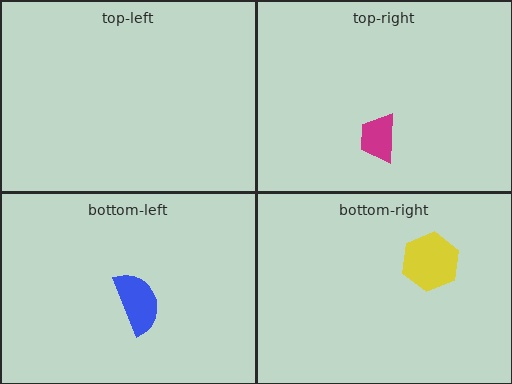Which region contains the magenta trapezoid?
The top-right region.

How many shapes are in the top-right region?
1.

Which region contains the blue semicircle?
The bottom-left region.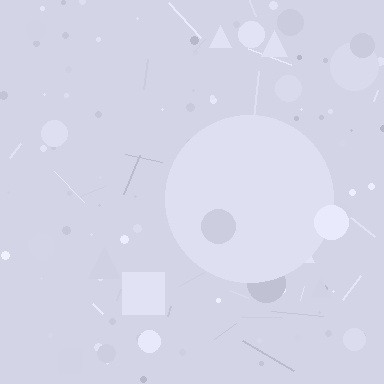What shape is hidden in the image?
A circle is hidden in the image.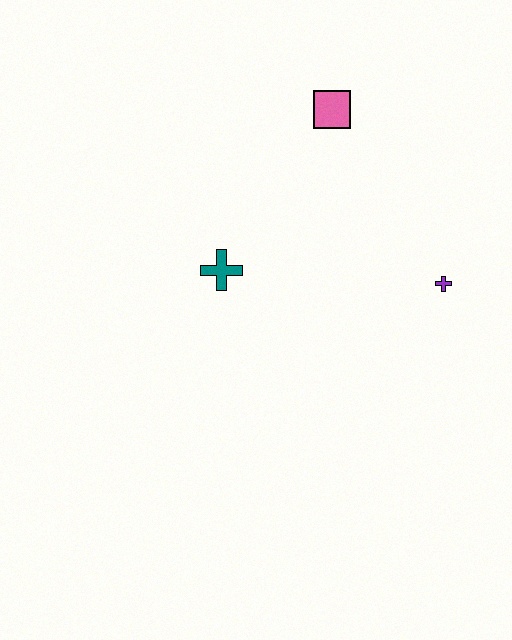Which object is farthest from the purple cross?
The teal cross is farthest from the purple cross.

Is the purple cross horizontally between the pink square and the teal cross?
No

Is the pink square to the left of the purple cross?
Yes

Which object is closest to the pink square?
The teal cross is closest to the pink square.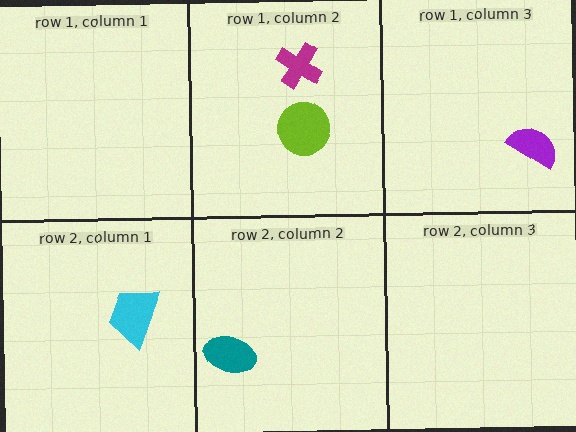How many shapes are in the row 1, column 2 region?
2.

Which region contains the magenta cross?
The row 1, column 2 region.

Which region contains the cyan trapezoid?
The row 2, column 1 region.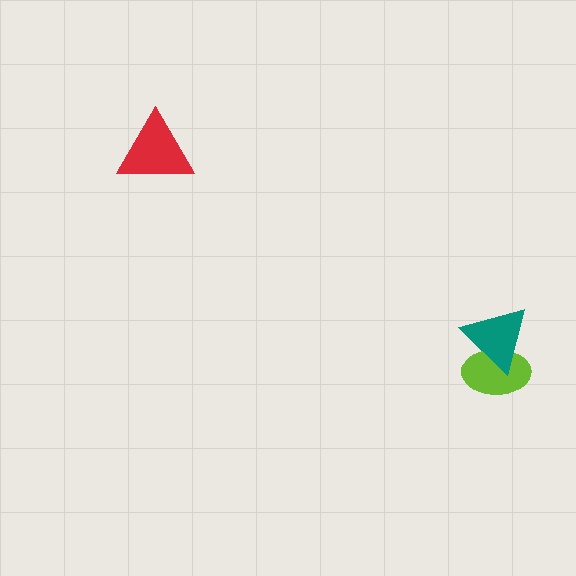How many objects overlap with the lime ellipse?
1 object overlaps with the lime ellipse.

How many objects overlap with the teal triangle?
1 object overlaps with the teal triangle.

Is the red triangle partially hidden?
No, no other shape covers it.